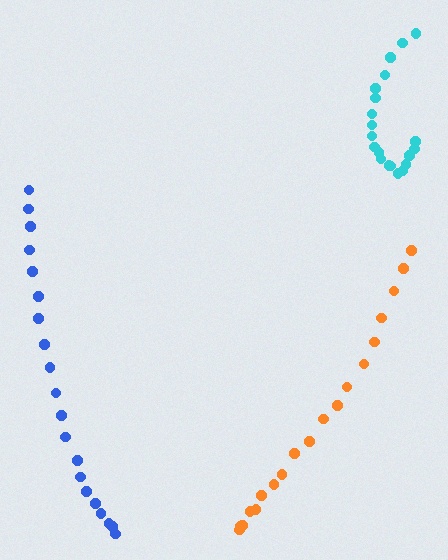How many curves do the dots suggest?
There are 3 distinct paths.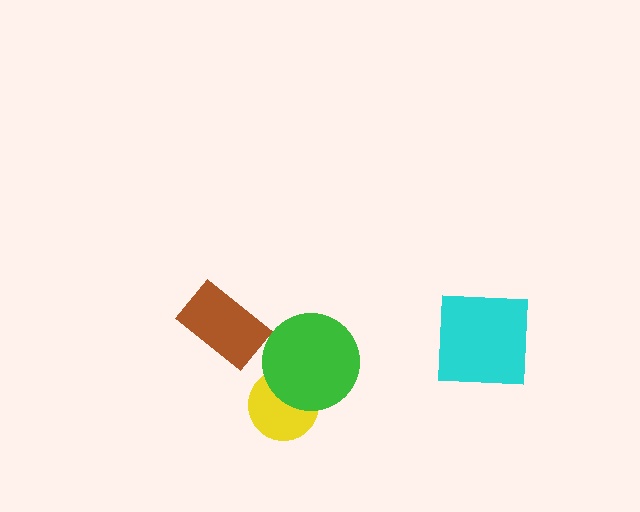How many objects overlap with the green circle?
1 object overlaps with the green circle.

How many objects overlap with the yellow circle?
1 object overlaps with the yellow circle.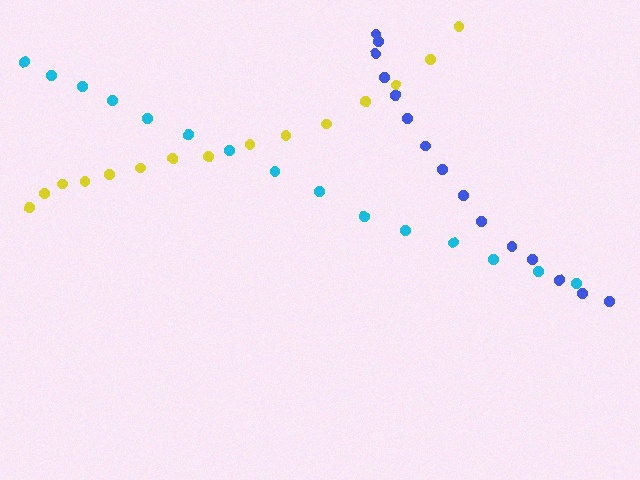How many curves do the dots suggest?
There are 3 distinct paths.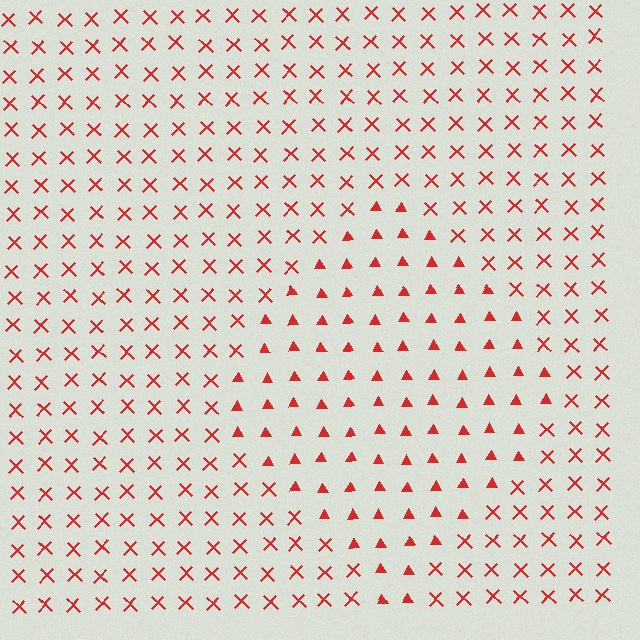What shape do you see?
I see a diamond.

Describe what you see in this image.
The image is filled with small red elements arranged in a uniform grid. A diamond-shaped region contains triangles, while the surrounding area contains X marks. The boundary is defined purely by the change in element shape.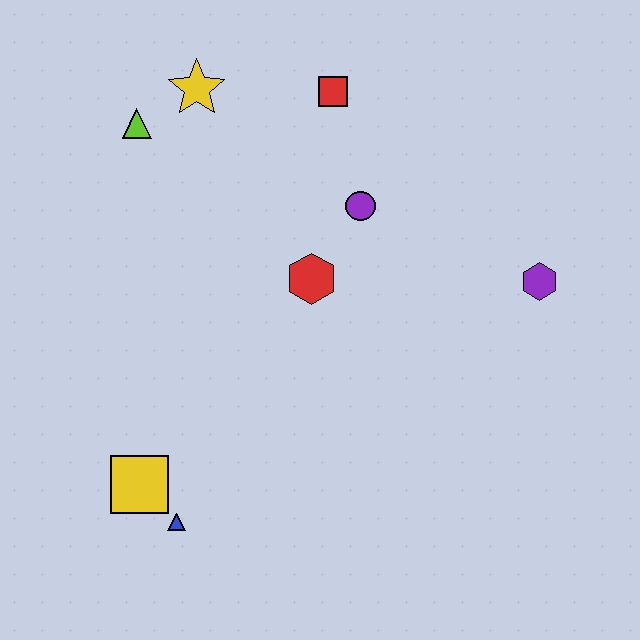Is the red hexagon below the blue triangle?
No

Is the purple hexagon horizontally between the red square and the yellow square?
No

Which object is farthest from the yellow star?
The blue triangle is farthest from the yellow star.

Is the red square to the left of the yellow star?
No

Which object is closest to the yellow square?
The blue triangle is closest to the yellow square.